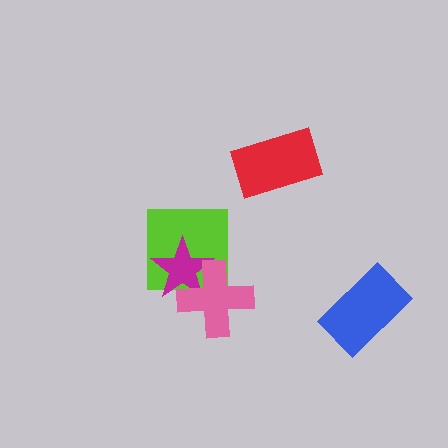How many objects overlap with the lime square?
2 objects overlap with the lime square.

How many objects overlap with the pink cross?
2 objects overlap with the pink cross.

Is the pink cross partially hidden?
No, no other shape covers it.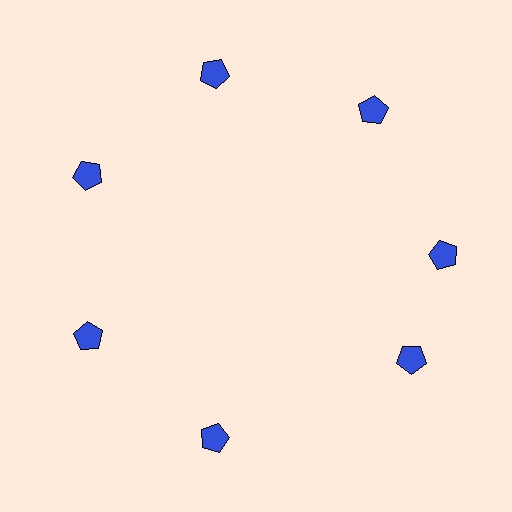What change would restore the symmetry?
The symmetry would be restored by rotating it back into even spacing with its neighbors so that all 7 pentagons sit at equal angles and equal distance from the center.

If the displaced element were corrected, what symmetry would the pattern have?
It would have 7-fold rotational symmetry — the pattern would map onto itself every 51 degrees.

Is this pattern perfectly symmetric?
No. The 7 blue pentagons are arranged in a ring, but one element near the 5 o'clock position is rotated out of alignment along the ring, breaking the 7-fold rotational symmetry.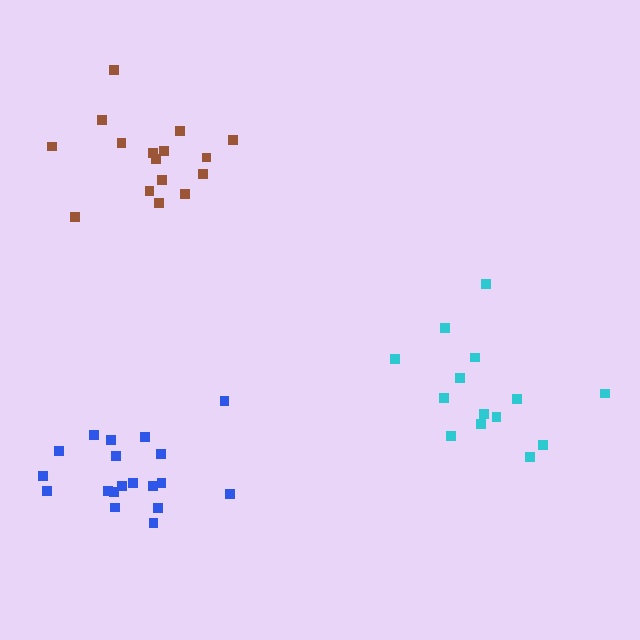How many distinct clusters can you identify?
There are 3 distinct clusters.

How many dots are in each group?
Group 1: 14 dots, Group 2: 16 dots, Group 3: 19 dots (49 total).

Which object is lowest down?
The blue cluster is bottommost.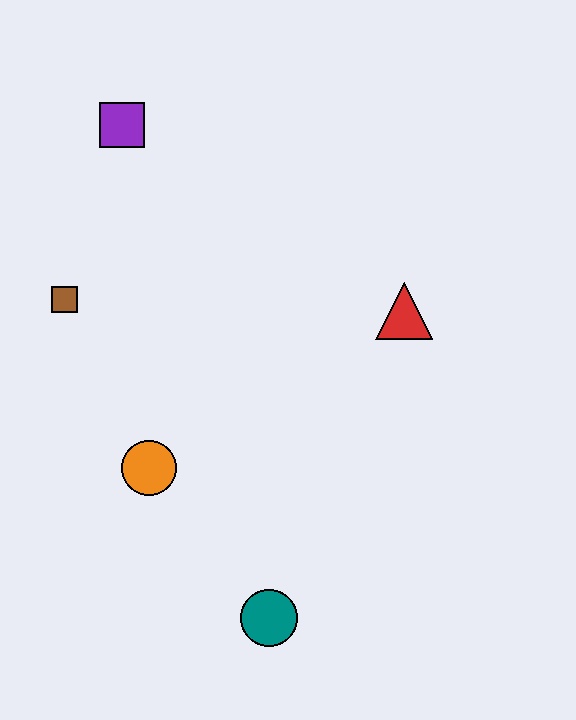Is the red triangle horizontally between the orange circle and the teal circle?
No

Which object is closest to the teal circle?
The orange circle is closest to the teal circle.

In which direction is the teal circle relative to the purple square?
The teal circle is below the purple square.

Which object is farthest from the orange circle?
The purple square is farthest from the orange circle.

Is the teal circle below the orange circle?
Yes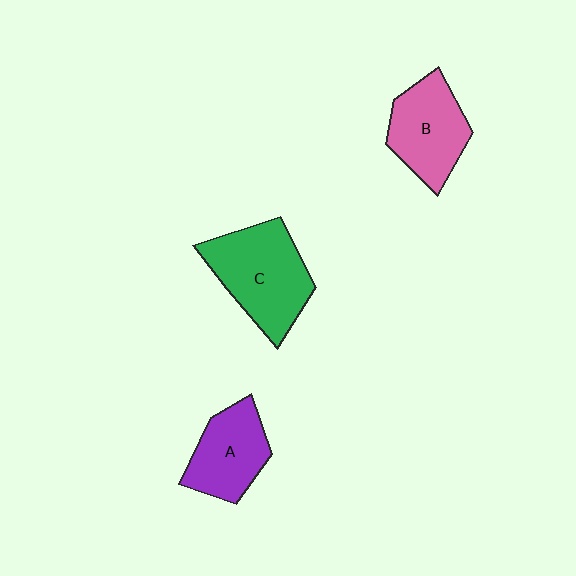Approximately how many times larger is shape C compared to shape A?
Approximately 1.4 times.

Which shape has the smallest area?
Shape A (purple).